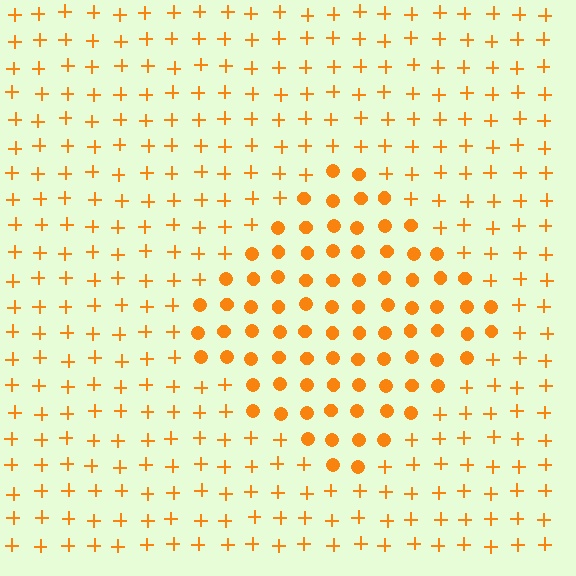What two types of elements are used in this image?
The image uses circles inside the diamond region and plus signs outside it.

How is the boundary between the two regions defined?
The boundary is defined by a change in element shape: circles inside vs. plus signs outside. All elements share the same color and spacing.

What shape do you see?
I see a diamond.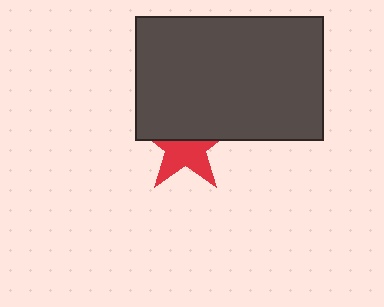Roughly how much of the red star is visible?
About half of it is visible (roughly 52%).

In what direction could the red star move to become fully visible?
The red star could move down. That would shift it out from behind the dark gray rectangle entirely.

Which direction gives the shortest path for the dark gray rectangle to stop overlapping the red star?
Moving up gives the shortest separation.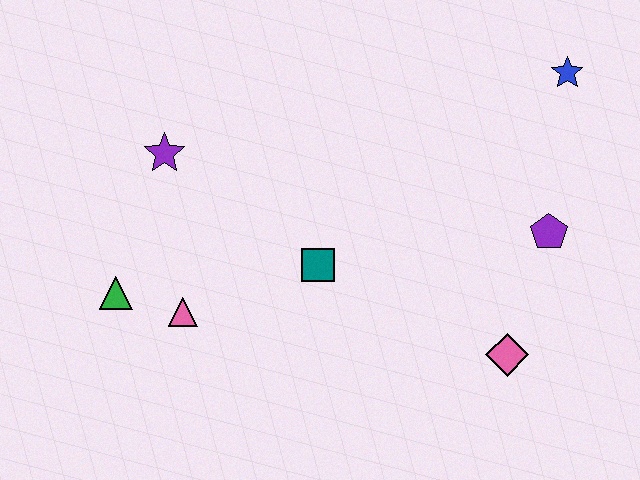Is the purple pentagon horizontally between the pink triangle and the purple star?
No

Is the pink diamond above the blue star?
No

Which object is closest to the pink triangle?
The green triangle is closest to the pink triangle.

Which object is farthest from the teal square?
The blue star is farthest from the teal square.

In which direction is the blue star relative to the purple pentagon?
The blue star is above the purple pentagon.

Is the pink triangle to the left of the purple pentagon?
Yes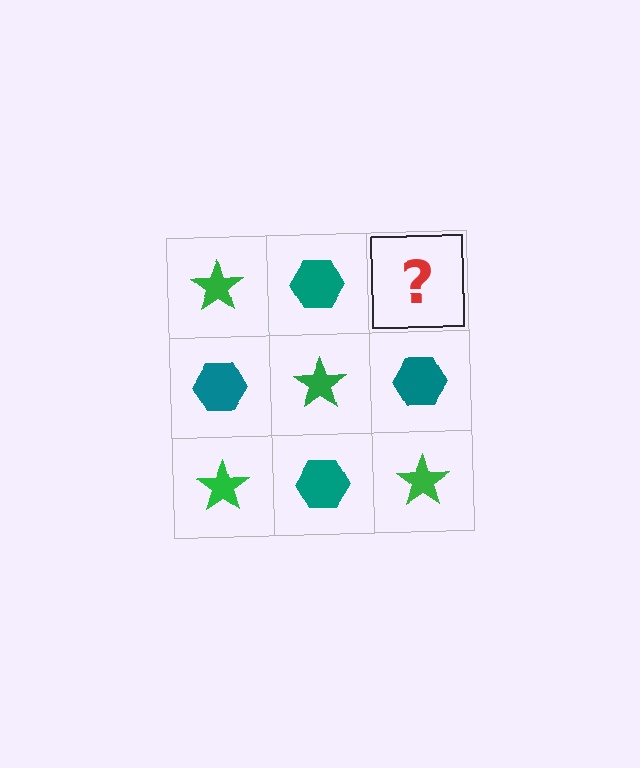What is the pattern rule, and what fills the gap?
The rule is that it alternates green star and teal hexagon in a checkerboard pattern. The gap should be filled with a green star.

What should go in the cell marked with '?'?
The missing cell should contain a green star.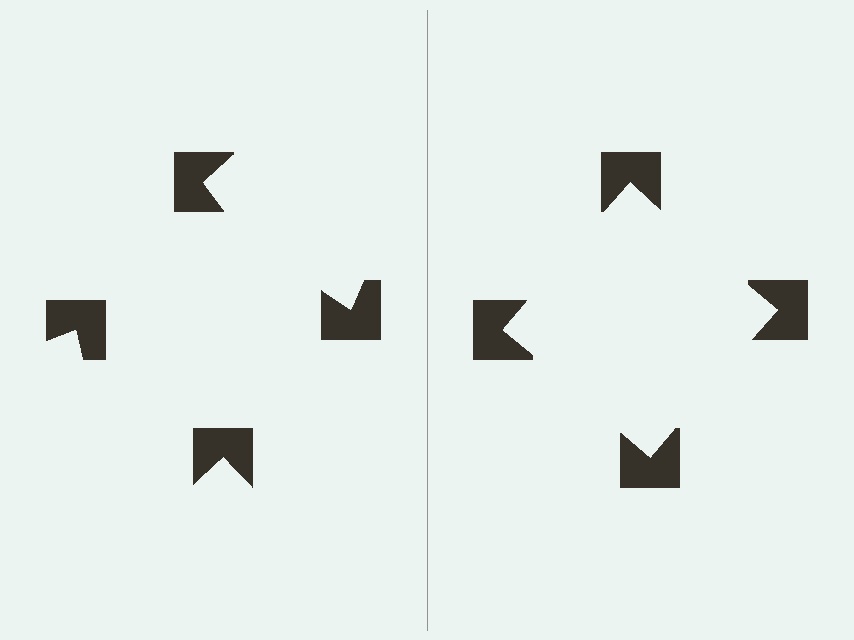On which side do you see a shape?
An illusory square appears on the right side. On the left side the wedge cuts are rotated, so no coherent shape forms.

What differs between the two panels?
The notched squares are positioned identically on both sides; only the wedge orientations differ. On the right they align to a square; on the left they are misaligned.